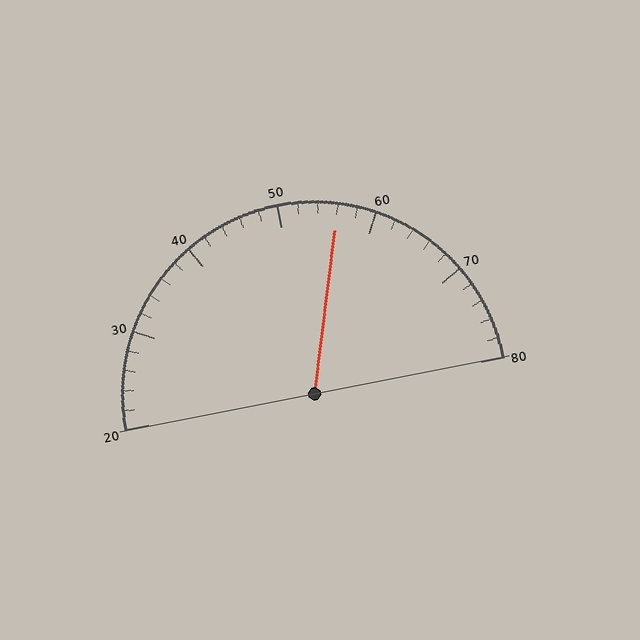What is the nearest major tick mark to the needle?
The nearest major tick mark is 60.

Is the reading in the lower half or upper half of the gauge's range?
The reading is in the upper half of the range (20 to 80).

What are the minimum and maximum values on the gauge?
The gauge ranges from 20 to 80.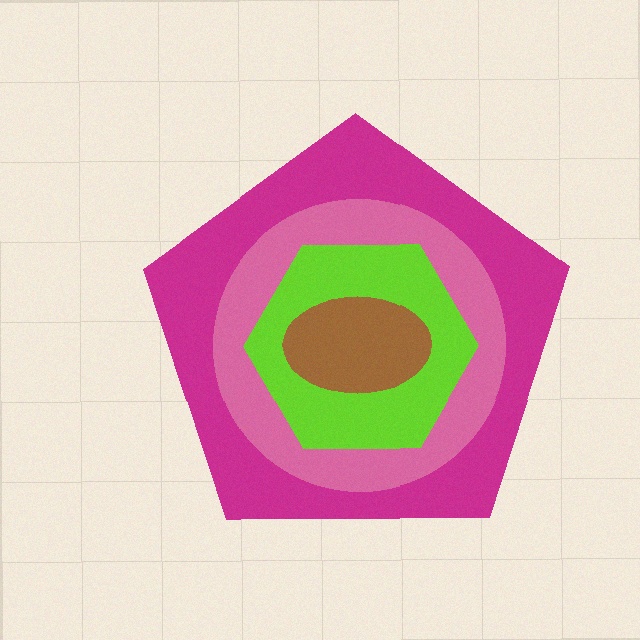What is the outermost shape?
The magenta pentagon.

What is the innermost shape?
The brown ellipse.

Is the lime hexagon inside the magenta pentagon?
Yes.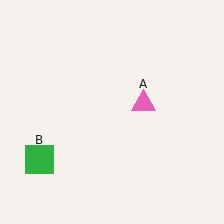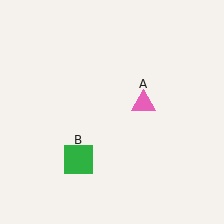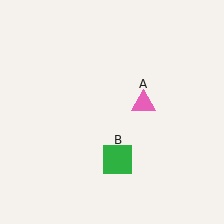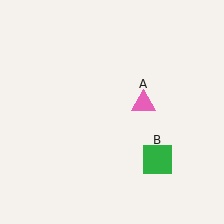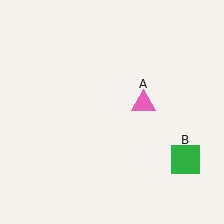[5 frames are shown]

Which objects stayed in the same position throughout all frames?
Pink triangle (object A) remained stationary.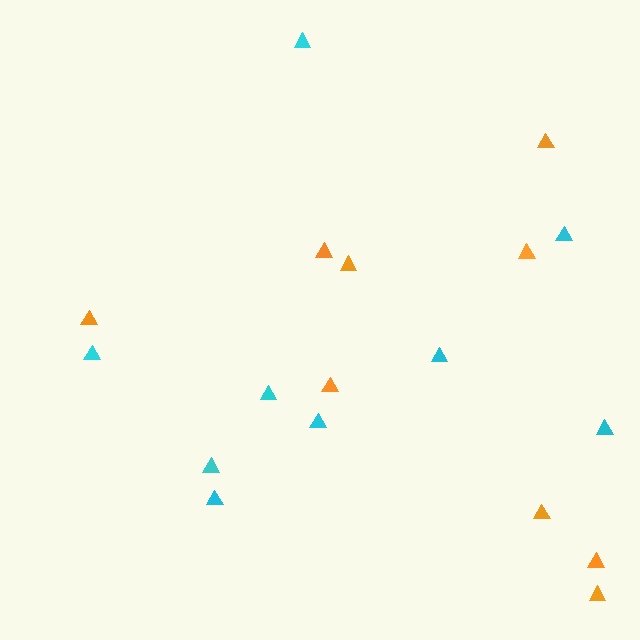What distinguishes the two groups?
There are 2 groups: one group of orange triangles (9) and one group of cyan triangles (9).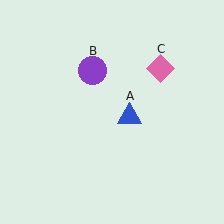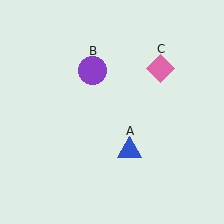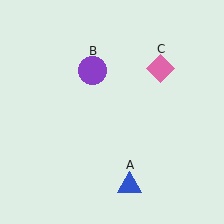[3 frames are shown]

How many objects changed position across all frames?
1 object changed position: blue triangle (object A).